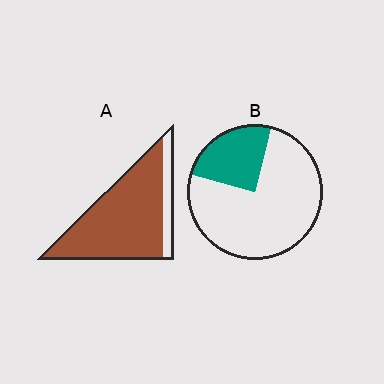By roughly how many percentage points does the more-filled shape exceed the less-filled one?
By roughly 60 percentage points (A over B).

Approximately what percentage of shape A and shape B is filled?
A is approximately 85% and B is approximately 25%.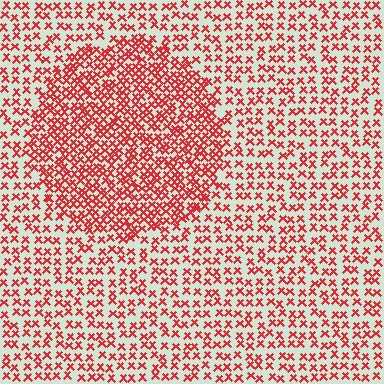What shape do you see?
I see a circle.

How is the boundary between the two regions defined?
The boundary is defined by a change in element density (approximately 1.9x ratio). All elements are the same color, size, and shape.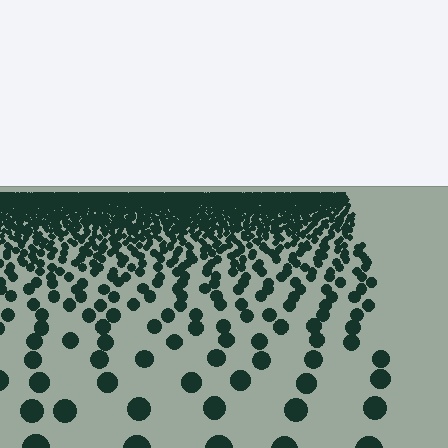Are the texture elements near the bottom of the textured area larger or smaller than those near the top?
Larger. Near the bottom, elements are closer to the viewer and appear at a bigger on-screen size.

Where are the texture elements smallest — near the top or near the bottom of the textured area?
Near the top.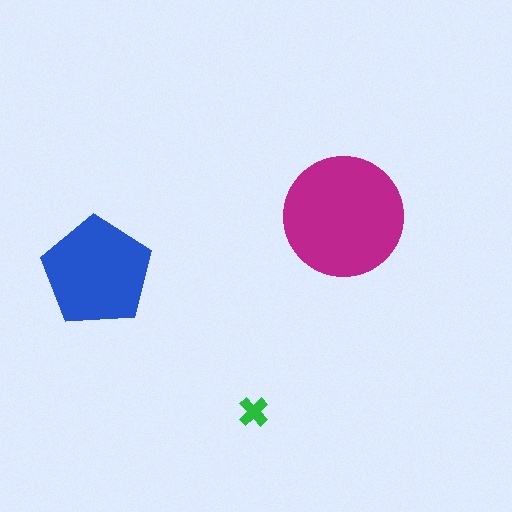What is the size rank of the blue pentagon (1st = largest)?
2nd.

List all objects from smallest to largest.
The green cross, the blue pentagon, the magenta circle.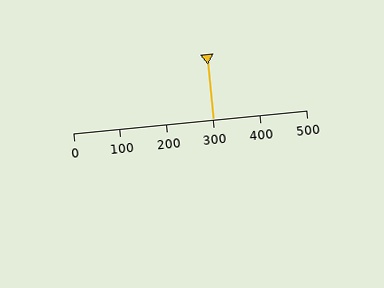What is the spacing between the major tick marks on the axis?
The major ticks are spaced 100 apart.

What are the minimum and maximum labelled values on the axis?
The axis runs from 0 to 500.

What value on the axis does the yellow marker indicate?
The marker indicates approximately 300.